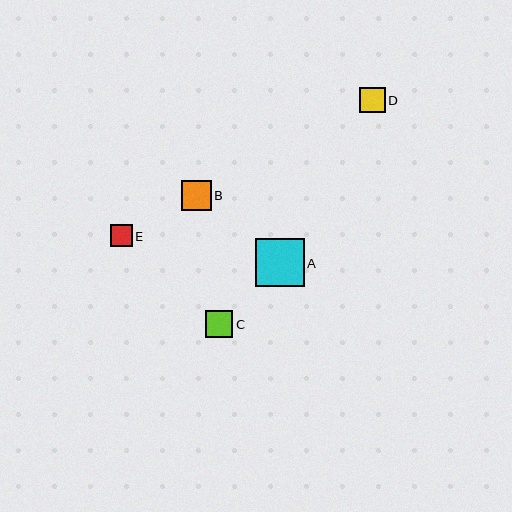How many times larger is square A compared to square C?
Square A is approximately 1.8 times the size of square C.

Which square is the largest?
Square A is the largest with a size of approximately 49 pixels.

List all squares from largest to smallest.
From largest to smallest: A, B, C, D, E.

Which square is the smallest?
Square E is the smallest with a size of approximately 22 pixels.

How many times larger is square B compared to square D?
Square B is approximately 1.2 times the size of square D.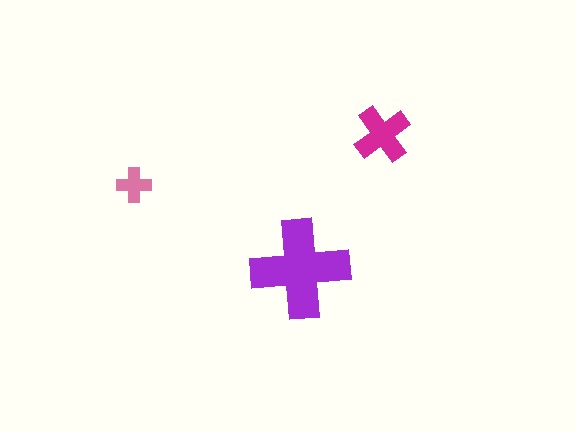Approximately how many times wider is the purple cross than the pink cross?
About 3 times wider.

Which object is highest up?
The magenta cross is topmost.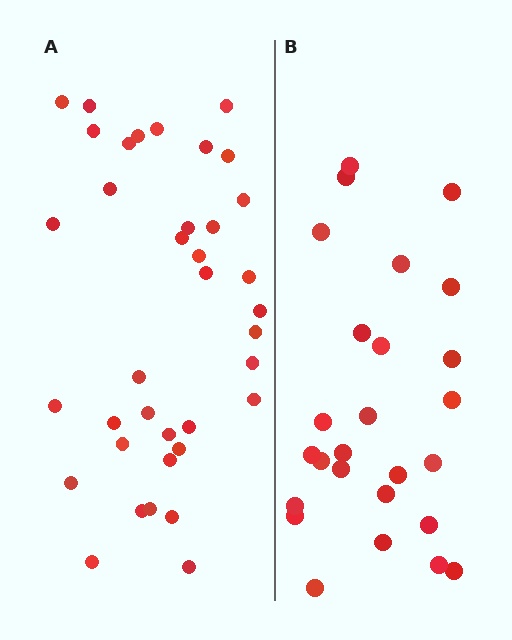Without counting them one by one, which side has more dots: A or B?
Region A (the left region) has more dots.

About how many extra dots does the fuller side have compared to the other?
Region A has roughly 12 or so more dots than region B.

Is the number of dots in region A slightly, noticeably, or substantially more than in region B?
Region A has noticeably more, but not dramatically so. The ratio is roughly 1.4 to 1.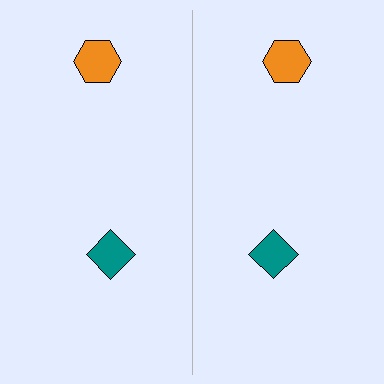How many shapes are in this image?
There are 4 shapes in this image.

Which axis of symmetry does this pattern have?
The pattern has a vertical axis of symmetry running through the center of the image.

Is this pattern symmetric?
Yes, this pattern has bilateral (reflection) symmetry.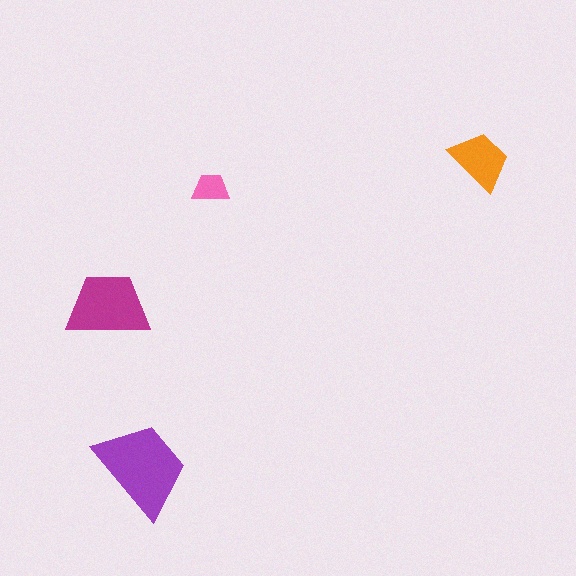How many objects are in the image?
There are 4 objects in the image.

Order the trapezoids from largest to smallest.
the purple one, the magenta one, the orange one, the pink one.